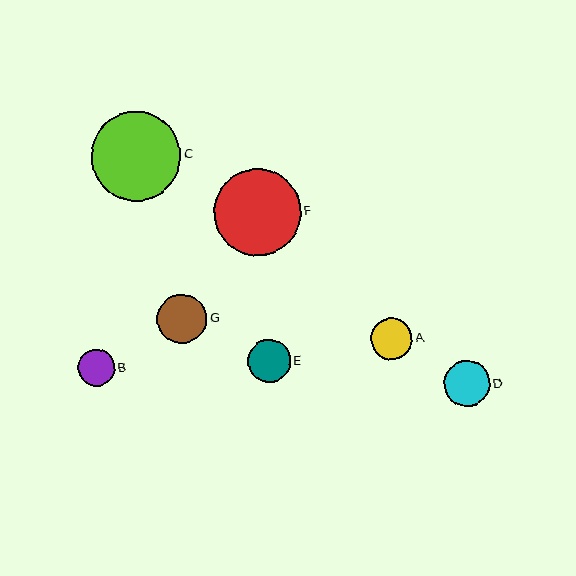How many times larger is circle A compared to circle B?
Circle A is approximately 1.1 times the size of circle B.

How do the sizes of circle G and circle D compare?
Circle G and circle D are approximately the same size.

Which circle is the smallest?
Circle B is the smallest with a size of approximately 37 pixels.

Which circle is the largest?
Circle C is the largest with a size of approximately 90 pixels.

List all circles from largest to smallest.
From largest to smallest: C, F, G, D, E, A, B.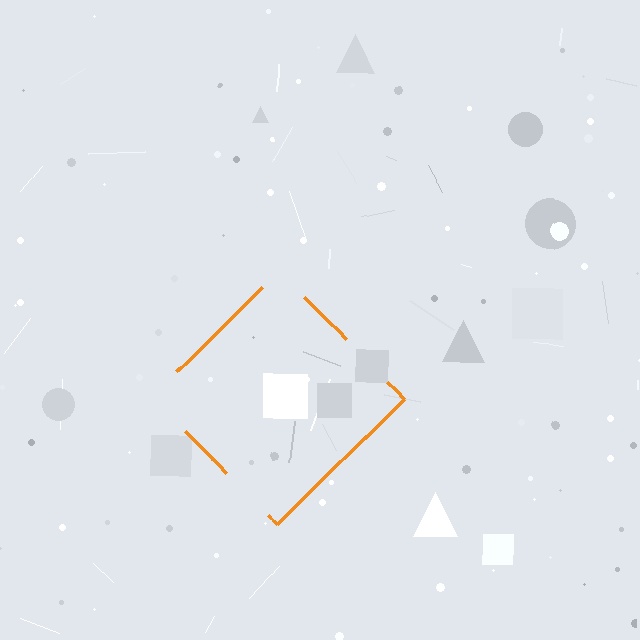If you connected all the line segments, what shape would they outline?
They would outline a diamond.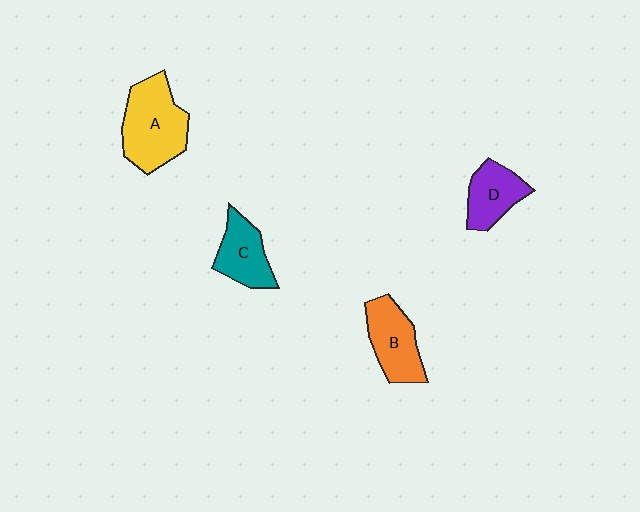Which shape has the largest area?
Shape A (yellow).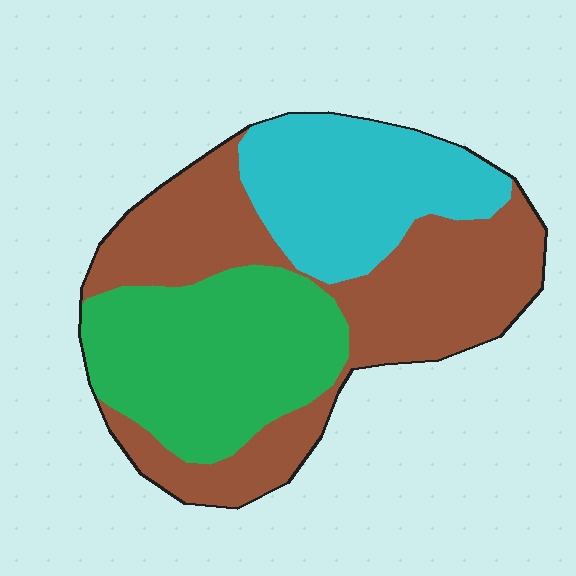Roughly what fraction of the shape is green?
Green takes up about one third (1/3) of the shape.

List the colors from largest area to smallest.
From largest to smallest: brown, green, cyan.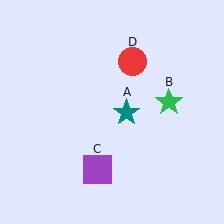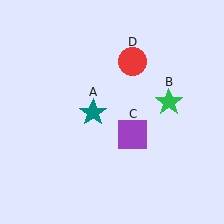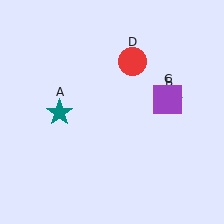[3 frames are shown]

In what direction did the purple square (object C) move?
The purple square (object C) moved up and to the right.